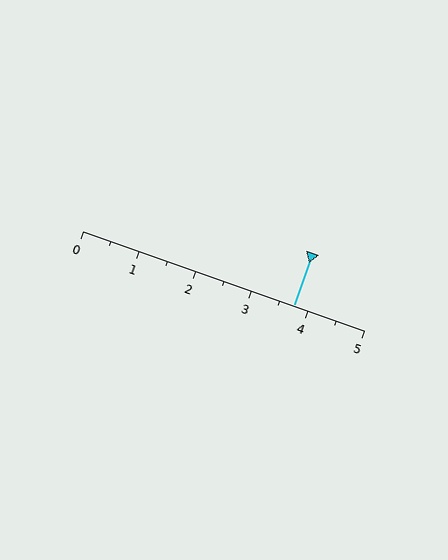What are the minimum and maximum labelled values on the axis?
The axis runs from 0 to 5.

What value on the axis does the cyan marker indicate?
The marker indicates approximately 3.8.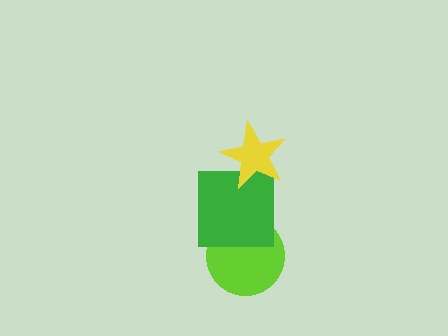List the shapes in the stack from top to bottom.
From top to bottom: the yellow star, the green square, the lime circle.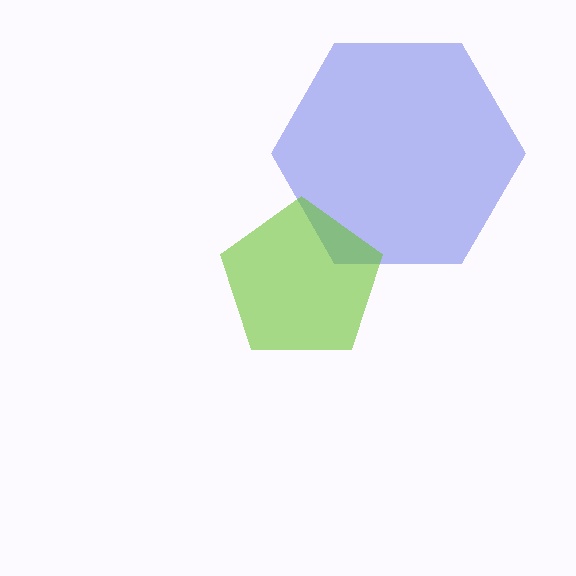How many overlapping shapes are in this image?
There are 2 overlapping shapes in the image.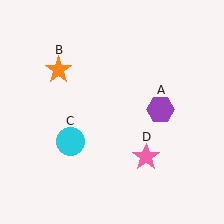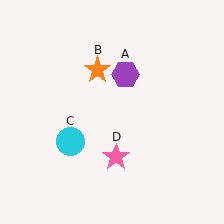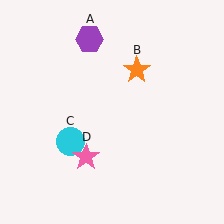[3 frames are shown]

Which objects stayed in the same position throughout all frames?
Cyan circle (object C) remained stationary.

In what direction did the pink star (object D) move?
The pink star (object D) moved left.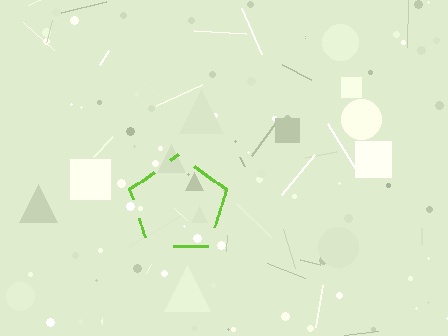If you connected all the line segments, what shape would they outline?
They would outline a pentagon.